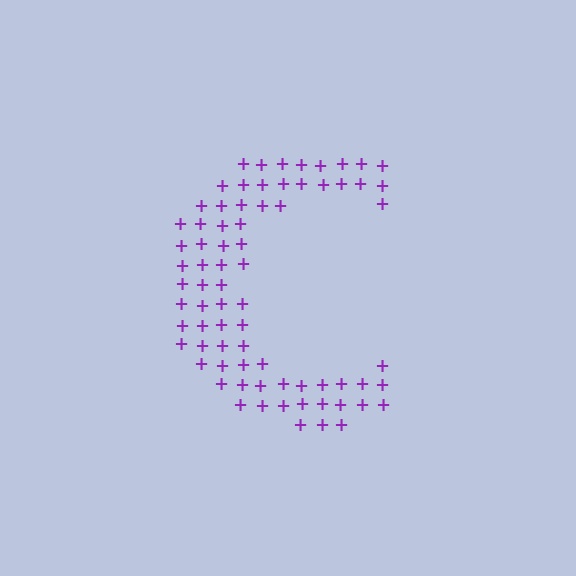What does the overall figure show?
The overall figure shows the letter C.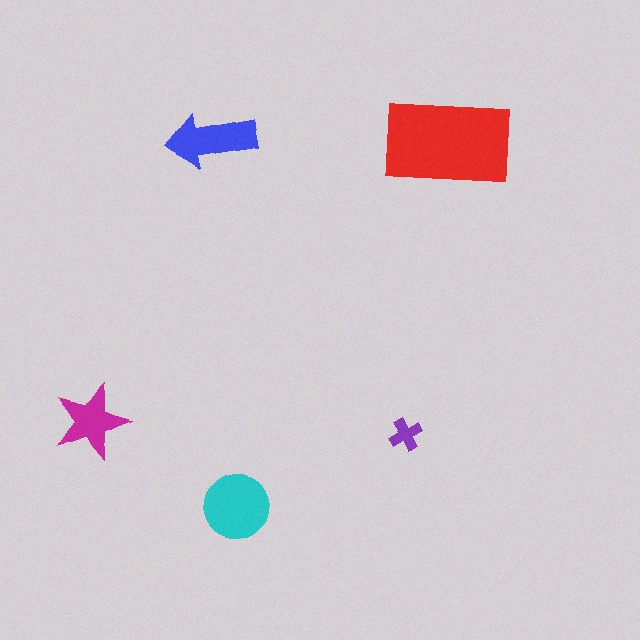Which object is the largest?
The red rectangle.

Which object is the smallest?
The purple cross.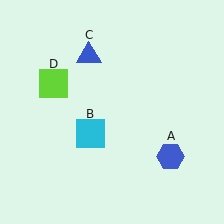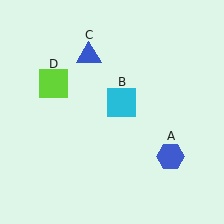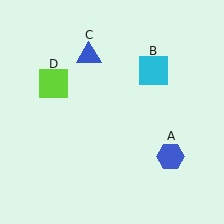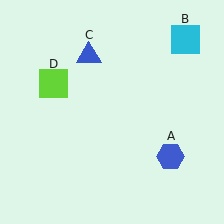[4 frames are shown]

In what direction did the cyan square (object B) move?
The cyan square (object B) moved up and to the right.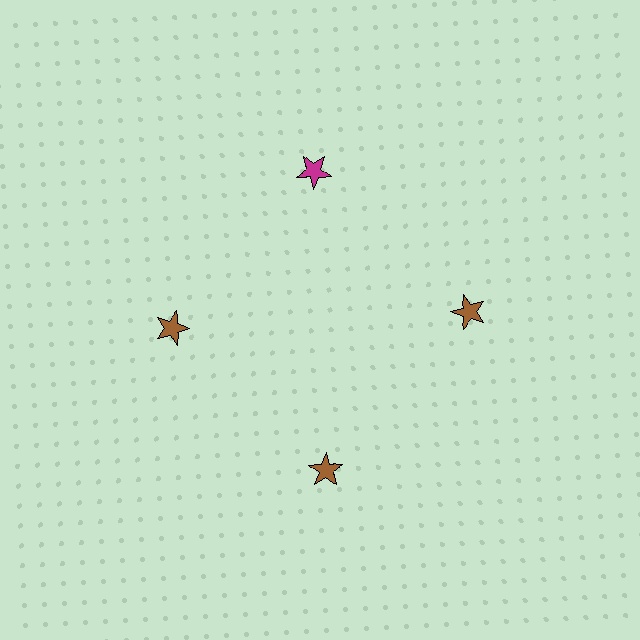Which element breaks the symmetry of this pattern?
The magenta star at roughly the 12 o'clock position breaks the symmetry. All other shapes are brown stars.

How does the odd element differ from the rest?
It has a different color: magenta instead of brown.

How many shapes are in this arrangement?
There are 4 shapes arranged in a ring pattern.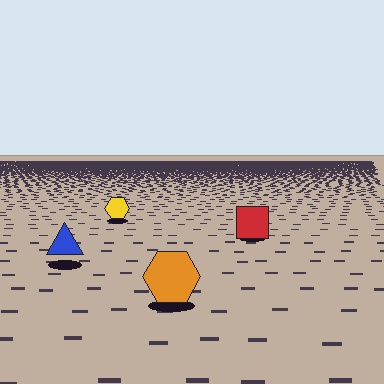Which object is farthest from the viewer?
The yellow hexagon is farthest from the viewer. It appears smaller and the ground texture around it is denser.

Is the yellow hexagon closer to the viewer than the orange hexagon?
No. The orange hexagon is closer — you can tell from the texture gradient: the ground texture is coarser near it.